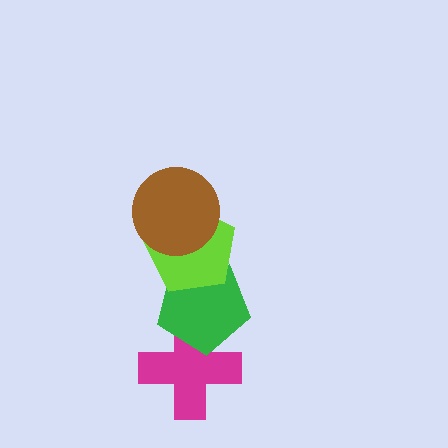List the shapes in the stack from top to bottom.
From top to bottom: the brown circle, the lime pentagon, the green pentagon, the magenta cross.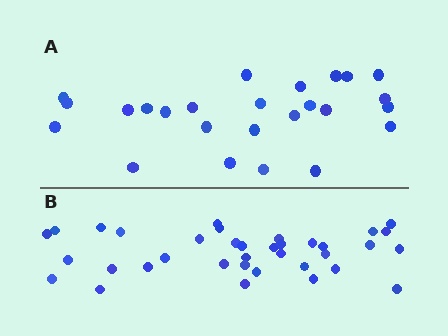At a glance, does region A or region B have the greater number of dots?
Region B (the bottom region) has more dots.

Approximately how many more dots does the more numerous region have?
Region B has roughly 12 or so more dots than region A.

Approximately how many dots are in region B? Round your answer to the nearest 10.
About 40 dots. (The exact count is 36, which rounds to 40.)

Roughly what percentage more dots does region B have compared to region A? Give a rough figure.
About 45% more.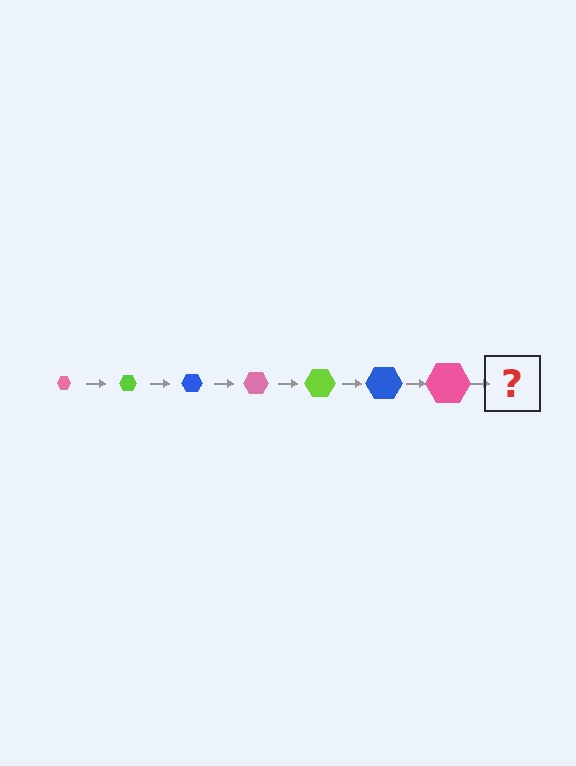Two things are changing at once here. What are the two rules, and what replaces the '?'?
The two rules are that the hexagon grows larger each step and the color cycles through pink, lime, and blue. The '?' should be a lime hexagon, larger than the previous one.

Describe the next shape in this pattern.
It should be a lime hexagon, larger than the previous one.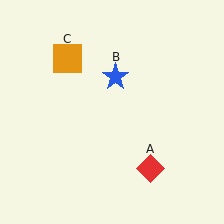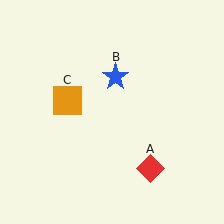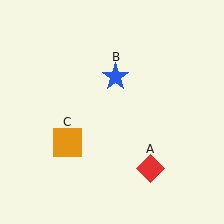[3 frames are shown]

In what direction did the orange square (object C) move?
The orange square (object C) moved down.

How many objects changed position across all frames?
1 object changed position: orange square (object C).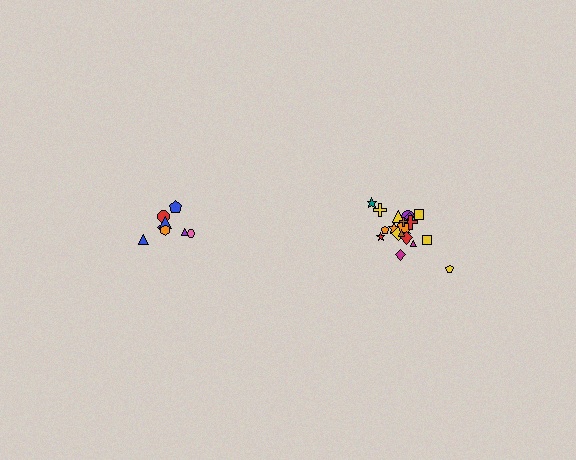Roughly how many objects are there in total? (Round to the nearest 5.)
Roughly 30 objects in total.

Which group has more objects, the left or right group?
The right group.